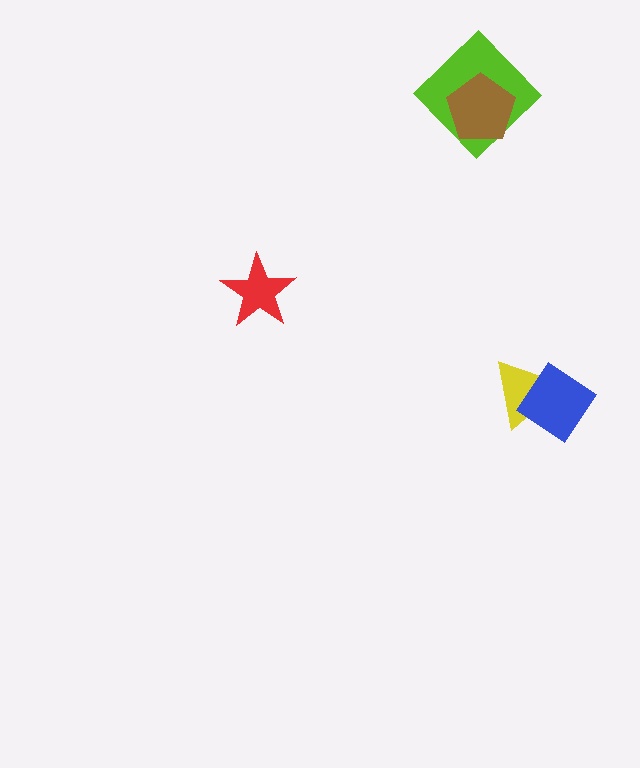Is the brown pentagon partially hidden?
No, no other shape covers it.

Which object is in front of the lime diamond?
The brown pentagon is in front of the lime diamond.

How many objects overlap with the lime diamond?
1 object overlaps with the lime diamond.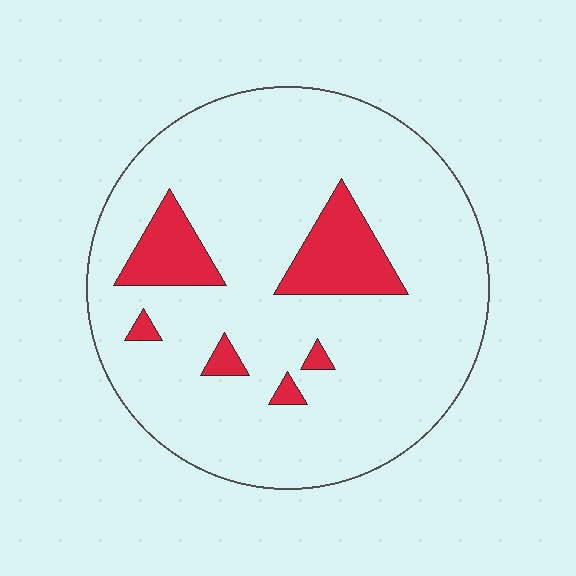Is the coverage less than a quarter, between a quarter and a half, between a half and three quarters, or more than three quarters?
Less than a quarter.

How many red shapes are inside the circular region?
6.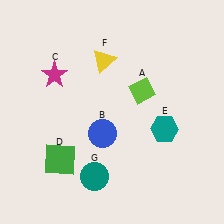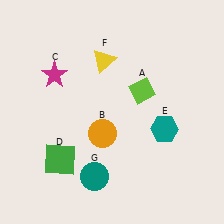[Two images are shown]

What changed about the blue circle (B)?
In Image 1, B is blue. In Image 2, it changed to orange.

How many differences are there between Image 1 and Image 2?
There is 1 difference between the two images.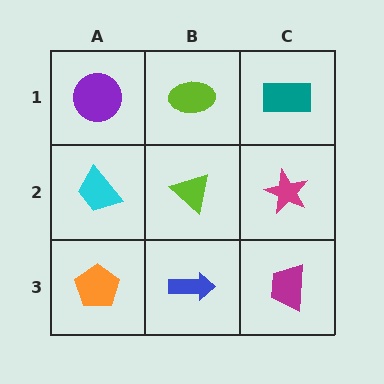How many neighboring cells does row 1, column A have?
2.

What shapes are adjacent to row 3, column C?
A magenta star (row 2, column C), a blue arrow (row 3, column B).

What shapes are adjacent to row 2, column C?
A teal rectangle (row 1, column C), a magenta trapezoid (row 3, column C), a lime triangle (row 2, column B).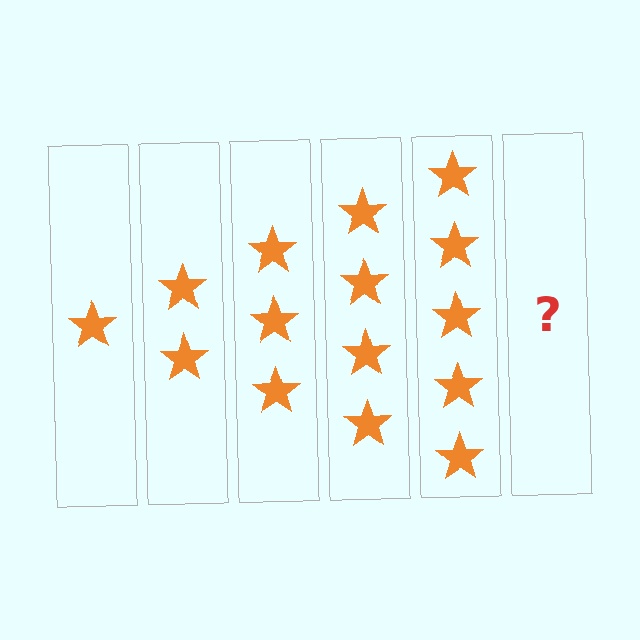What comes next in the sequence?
The next element should be 6 stars.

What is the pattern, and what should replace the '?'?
The pattern is that each step adds one more star. The '?' should be 6 stars.